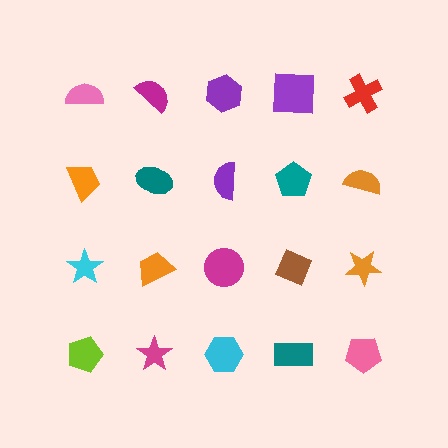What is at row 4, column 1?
A lime pentagon.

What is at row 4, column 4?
A teal rectangle.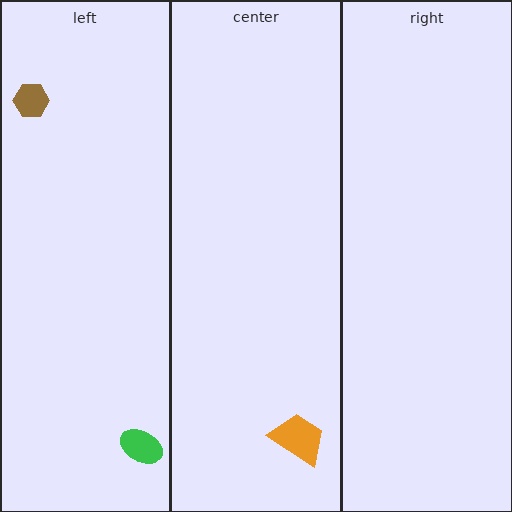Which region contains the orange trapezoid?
The center region.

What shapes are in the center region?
The orange trapezoid.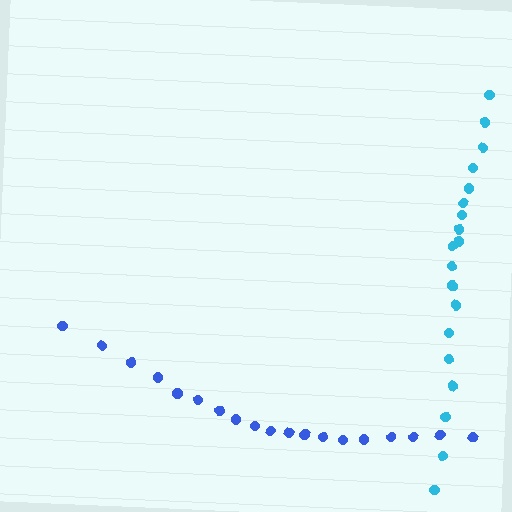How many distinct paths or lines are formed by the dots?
There are 2 distinct paths.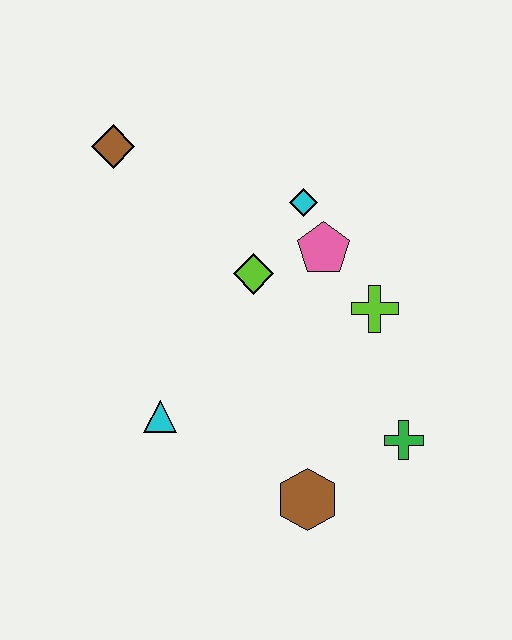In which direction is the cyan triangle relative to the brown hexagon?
The cyan triangle is to the left of the brown hexagon.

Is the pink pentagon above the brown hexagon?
Yes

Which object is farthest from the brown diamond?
The green cross is farthest from the brown diamond.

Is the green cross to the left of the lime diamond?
No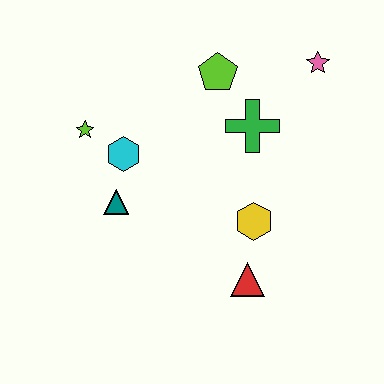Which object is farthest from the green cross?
The lime star is farthest from the green cross.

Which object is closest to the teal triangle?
The cyan hexagon is closest to the teal triangle.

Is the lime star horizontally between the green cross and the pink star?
No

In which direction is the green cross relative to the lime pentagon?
The green cross is below the lime pentagon.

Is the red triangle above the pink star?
No